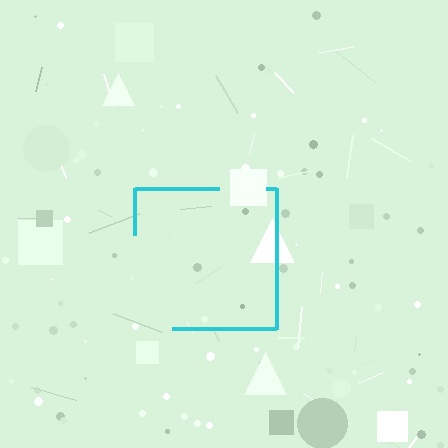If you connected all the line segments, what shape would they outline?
They would outline a square.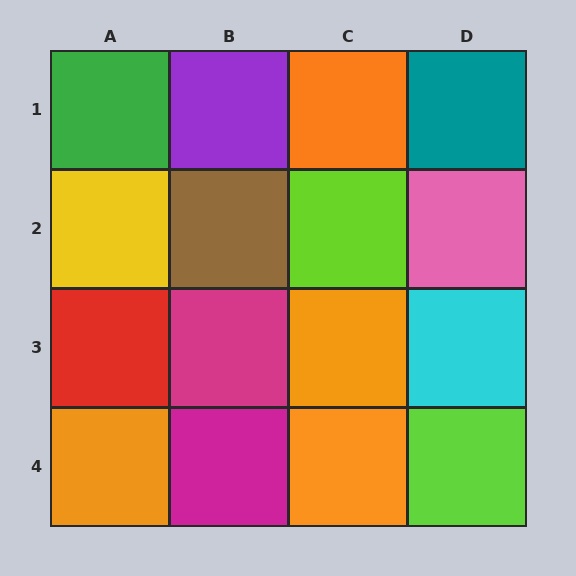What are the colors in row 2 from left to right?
Yellow, brown, lime, pink.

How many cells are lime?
2 cells are lime.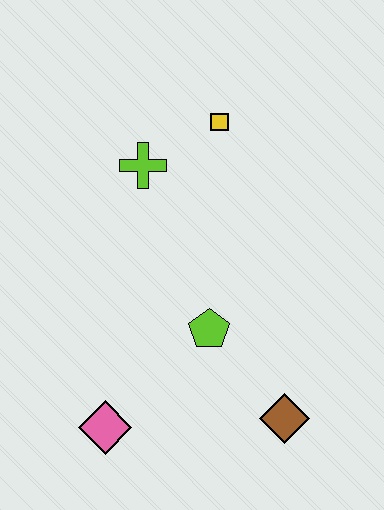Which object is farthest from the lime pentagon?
The yellow square is farthest from the lime pentagon.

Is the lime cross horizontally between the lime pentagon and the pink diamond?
Yes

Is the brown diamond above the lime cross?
No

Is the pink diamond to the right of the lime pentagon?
No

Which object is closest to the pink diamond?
The lime pentagon is closest to the pink diamond.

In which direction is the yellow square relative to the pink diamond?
The yellow square is above the pink diamond.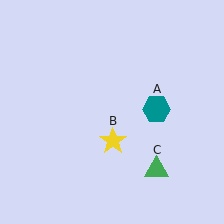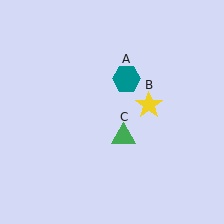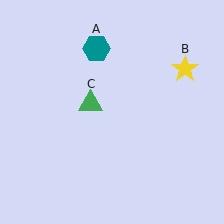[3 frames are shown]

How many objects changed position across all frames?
3 objects changed position: teal hexagon (object A), yellow star (object B), green triangle (object C).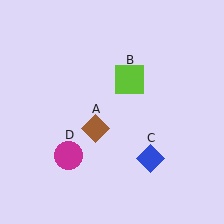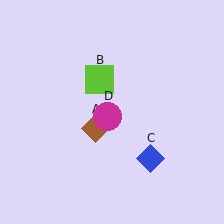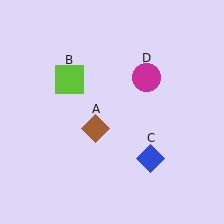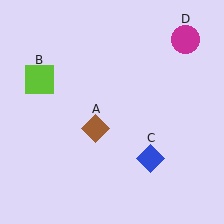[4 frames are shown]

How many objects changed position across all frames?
2 objects changed position: lime square (object B), magenta circle (object D).